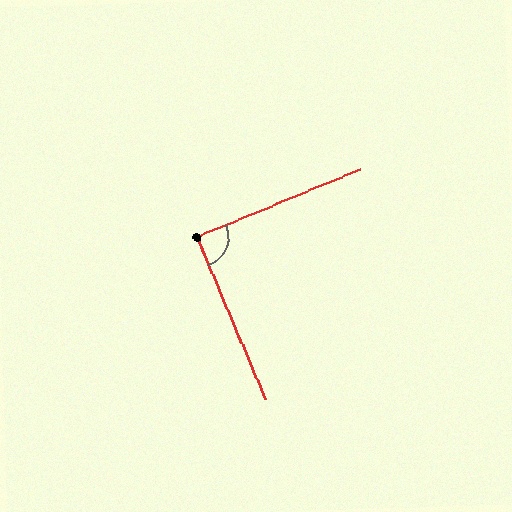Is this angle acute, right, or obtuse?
It is approximately a right angle.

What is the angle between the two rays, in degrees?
Approximately 90 degrees.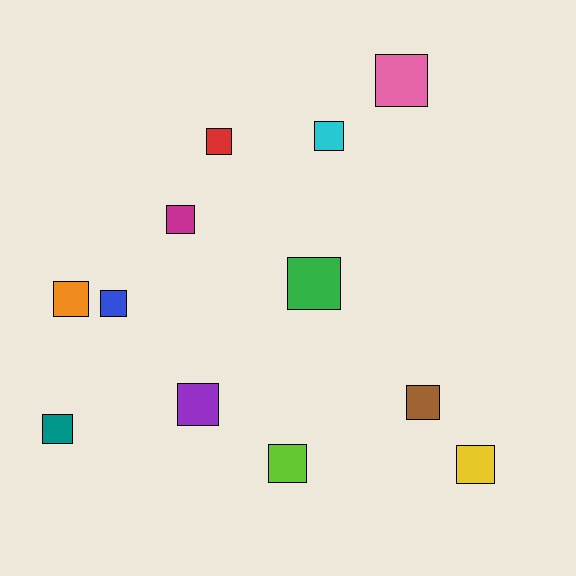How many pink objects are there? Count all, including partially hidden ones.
There is 1 pink object.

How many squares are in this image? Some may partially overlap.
There are 12 squares.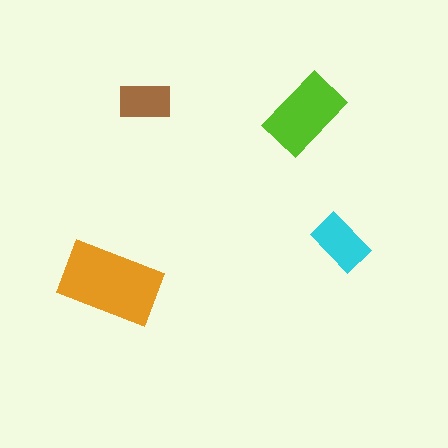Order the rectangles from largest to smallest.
the orange one, the lime one, the cyan one, the brown one.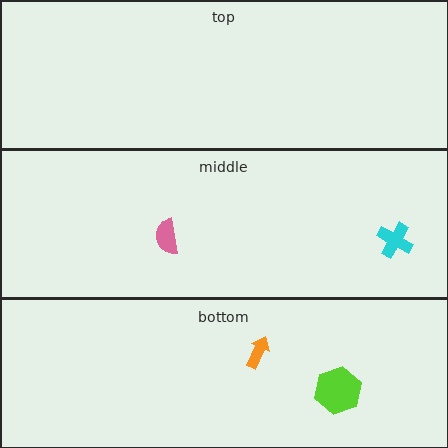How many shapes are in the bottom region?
2.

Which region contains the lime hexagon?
The bottom region.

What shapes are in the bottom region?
The orange arrow, the lime hexagon.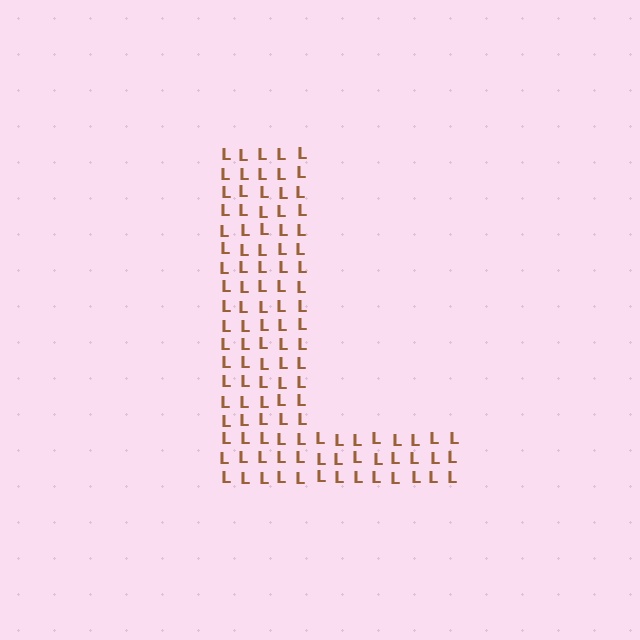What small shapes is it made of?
It is made of small letter L's.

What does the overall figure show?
The overall figure shows the letter L.